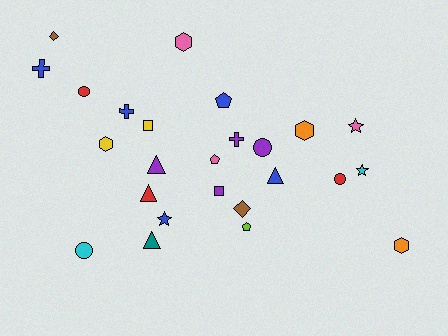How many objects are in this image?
There are 25 objects.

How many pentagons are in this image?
There are 3 pentagons.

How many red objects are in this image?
There are 3 red objects.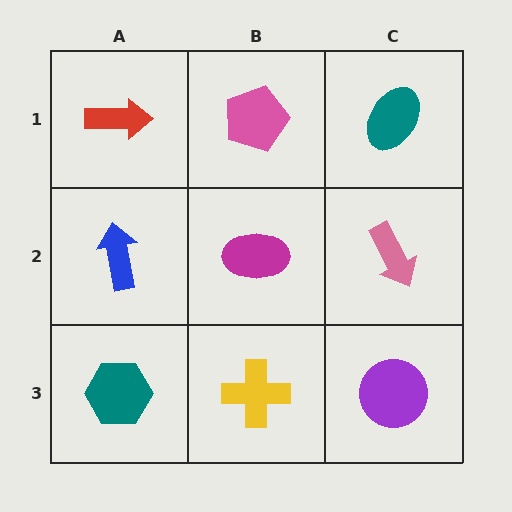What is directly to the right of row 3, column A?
A yellow cross.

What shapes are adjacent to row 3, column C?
A pink arrow (row 2, column C), a yellow cross (row 3, column B).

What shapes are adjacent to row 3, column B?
A magenta ellipse (row 2, column B), a teal hexagon (row 3, column A), a purple circle (row 3, column C).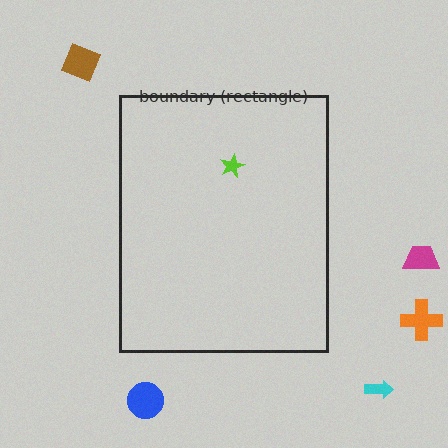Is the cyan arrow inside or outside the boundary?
Outside.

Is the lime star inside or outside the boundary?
Inside.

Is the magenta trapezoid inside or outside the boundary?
Outside.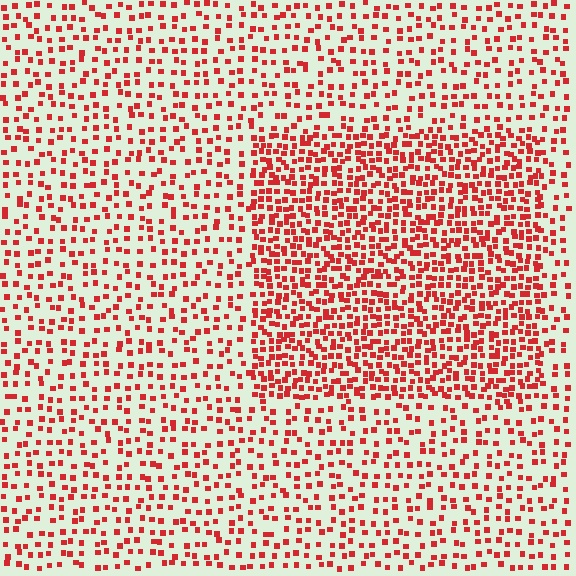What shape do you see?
I see a rectangle.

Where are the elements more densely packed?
The elements are more densely packed inside the rectangle boundary.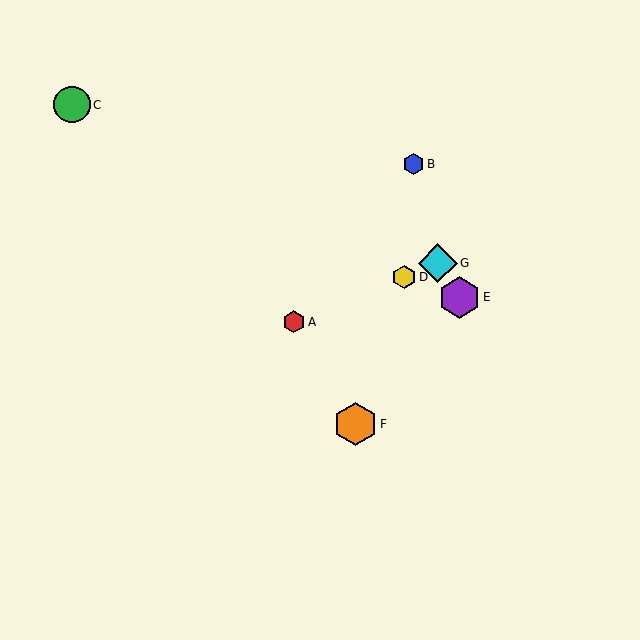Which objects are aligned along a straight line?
Objects A, D, G are aligned along a straight line.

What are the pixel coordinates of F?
Object F is at (356, 424).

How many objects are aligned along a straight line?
3 objects (A, D, G) are aligned along a straight line.